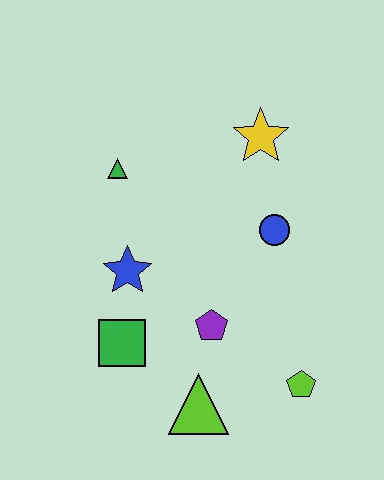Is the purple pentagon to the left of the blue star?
No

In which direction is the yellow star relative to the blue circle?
The yellow star is above the blue circle.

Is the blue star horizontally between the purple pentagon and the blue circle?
No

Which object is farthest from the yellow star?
The lime triangle is farthest from the yellow star.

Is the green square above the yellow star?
No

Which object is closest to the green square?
The blue star is closest to the green square.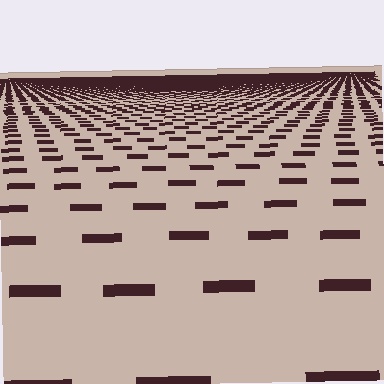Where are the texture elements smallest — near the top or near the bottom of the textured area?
Near the top.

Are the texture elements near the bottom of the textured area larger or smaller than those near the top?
Larger. Near the bottom, elements are closer to the viewer and appear at a bigger on-screen size.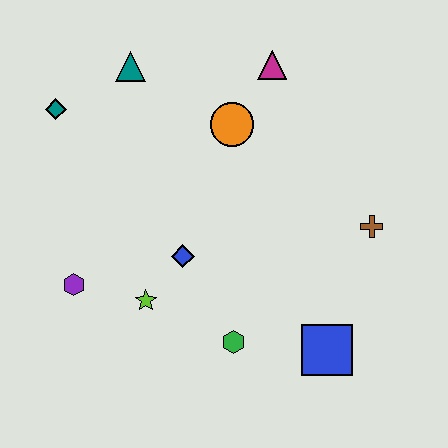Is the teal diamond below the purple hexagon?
No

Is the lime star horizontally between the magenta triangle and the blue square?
No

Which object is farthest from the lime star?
The magenta triangle is farthest from the lime star.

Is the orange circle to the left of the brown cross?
Yes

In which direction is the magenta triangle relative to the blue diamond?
The magenta triangle is above the blue diamond.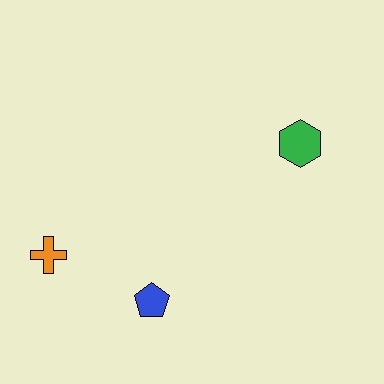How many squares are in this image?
There are no squares.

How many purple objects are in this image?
There are no purple objects.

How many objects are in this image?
There are 3 objects.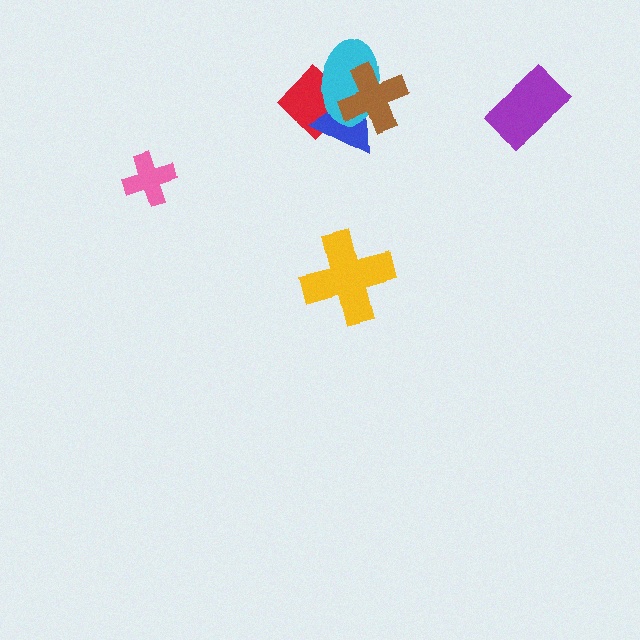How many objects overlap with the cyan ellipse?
3 objects overlap with the cyan ellipse.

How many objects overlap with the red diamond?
3 objects overlap with the red diamond.